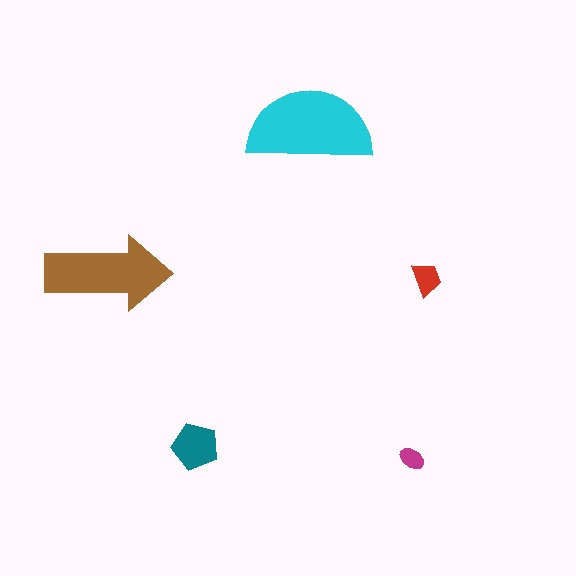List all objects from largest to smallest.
The cyan semicircle, the brown arrow, the teal pentagon, the red trapezoid, the magenta ellipse.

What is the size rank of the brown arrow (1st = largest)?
2nd.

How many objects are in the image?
There are 5 objects in the image.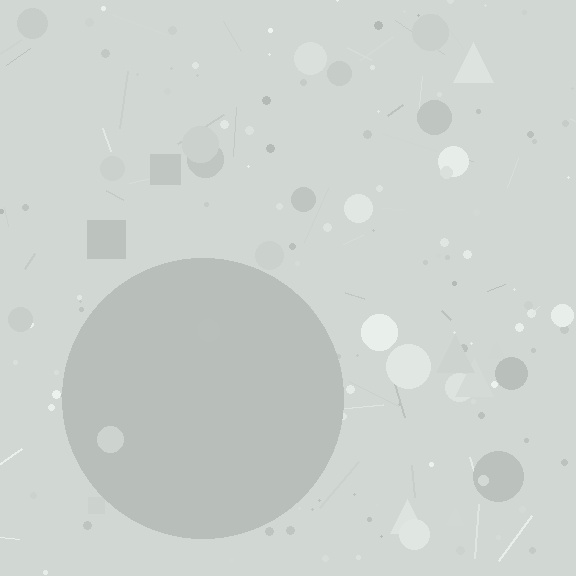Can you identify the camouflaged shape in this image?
The camouflaged shape is a circle.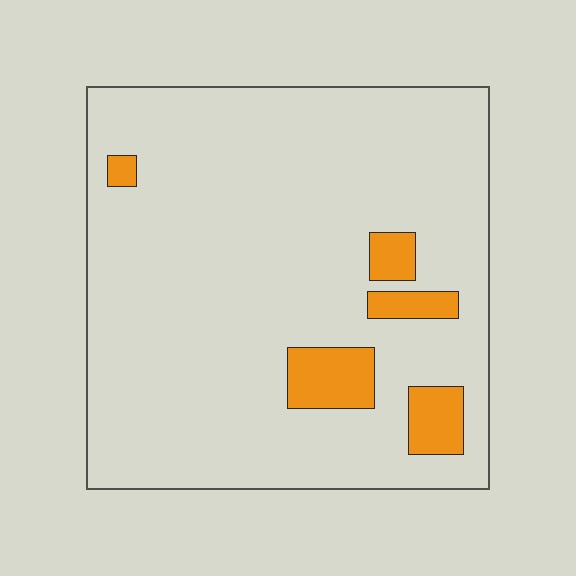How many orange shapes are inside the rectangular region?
5.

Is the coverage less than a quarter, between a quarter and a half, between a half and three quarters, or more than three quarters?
Less than a quarter.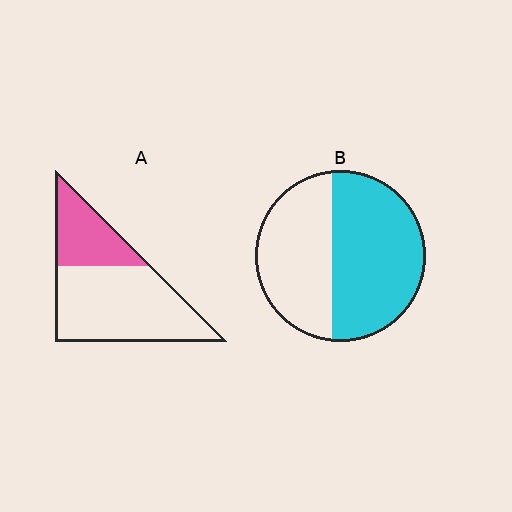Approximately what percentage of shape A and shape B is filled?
A is approximately 30% and B is approximately 55%.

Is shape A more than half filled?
No.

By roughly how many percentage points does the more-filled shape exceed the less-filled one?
By roughly 25 percentage points (B over A).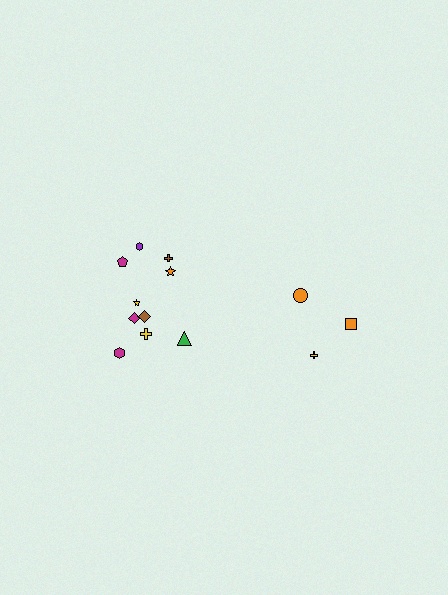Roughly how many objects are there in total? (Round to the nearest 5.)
Roughly 15 objects in total.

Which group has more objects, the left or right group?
The left group.